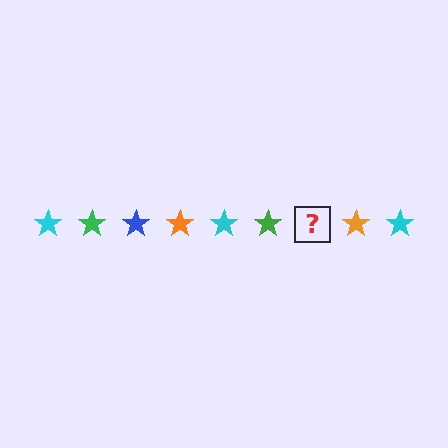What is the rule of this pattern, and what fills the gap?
The rule is that the pattern cycles through cyan, green, blue, orange stars. The gap should be filled with a blue star.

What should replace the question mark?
The question mark should be replaced with a blue star.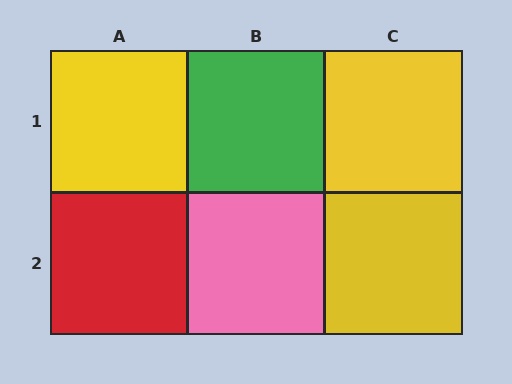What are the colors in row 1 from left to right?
Yellow, green, yellow.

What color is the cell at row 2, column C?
Yellow.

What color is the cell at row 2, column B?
Pink.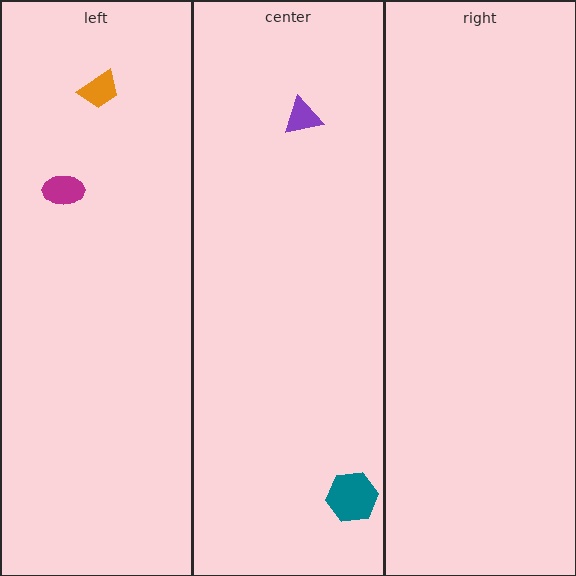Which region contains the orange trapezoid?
The left region.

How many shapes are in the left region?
2.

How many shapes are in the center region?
2.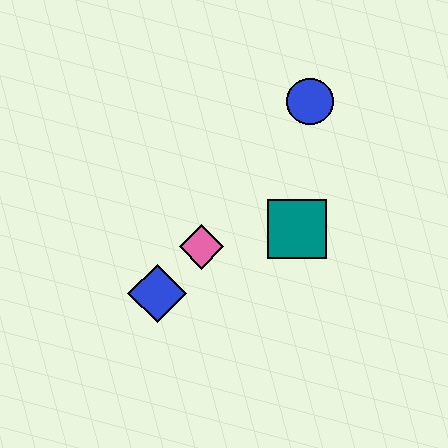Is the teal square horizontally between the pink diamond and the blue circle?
Yes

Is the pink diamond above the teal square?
No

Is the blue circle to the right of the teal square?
Yes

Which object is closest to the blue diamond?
The pink diamond is closest to the blue diamond.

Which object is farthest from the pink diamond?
The blue circle is farthest from the pink diamond.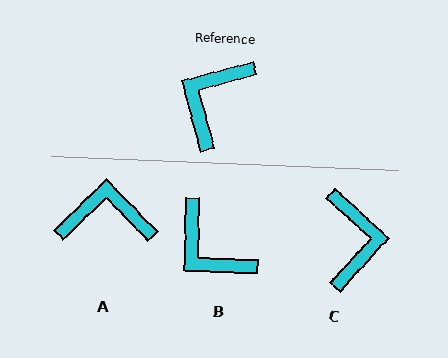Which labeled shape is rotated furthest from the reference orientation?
C, about 147 degrees away.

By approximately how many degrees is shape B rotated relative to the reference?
Approximately 73 degrees counter-clockwise.